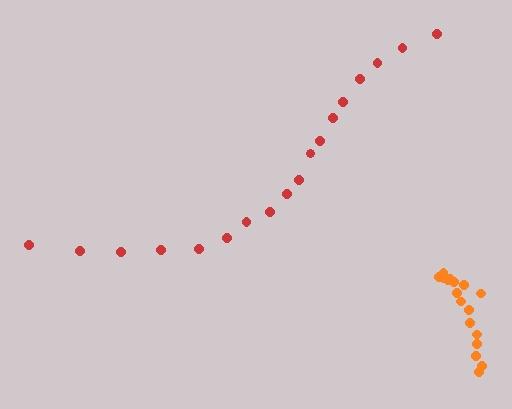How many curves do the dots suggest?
There are 2 distinct paths.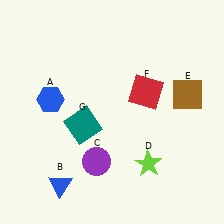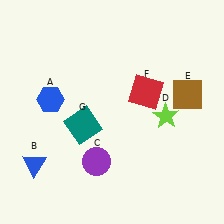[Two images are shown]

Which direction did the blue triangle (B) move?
The blue triangle (B) moved left.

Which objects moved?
The objects that moved are: the blue triangle (B), the lime star (D).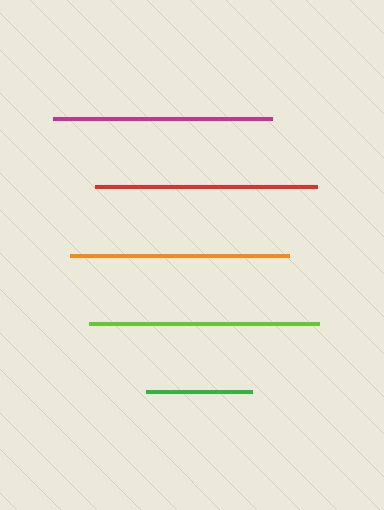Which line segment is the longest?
The lime line is the longest at approximately 231 pixels.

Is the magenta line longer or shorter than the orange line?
The orange line is longer than the magenta line.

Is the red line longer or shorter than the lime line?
The lime line is longer than the red line.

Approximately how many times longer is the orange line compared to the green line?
The orange line is approximately 2.1 times the length of the green line.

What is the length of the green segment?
The green segment is approximately 106 pixels long.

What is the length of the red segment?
The red segment is approximately 222 pixels long.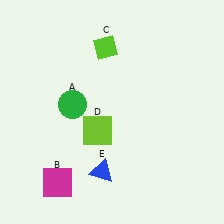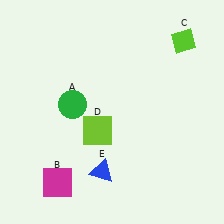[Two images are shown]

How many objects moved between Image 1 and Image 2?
1 object moved between the two images.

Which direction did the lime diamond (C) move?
The lime diamond (C) moved right.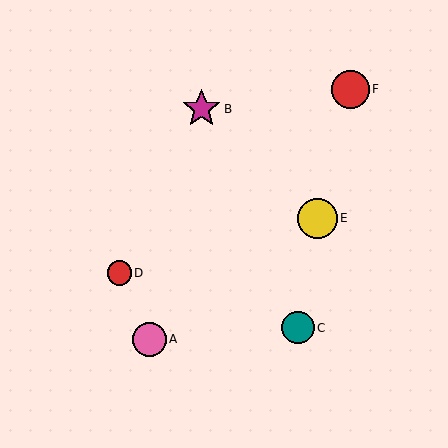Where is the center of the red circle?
The center of the red circle is at (119, 273).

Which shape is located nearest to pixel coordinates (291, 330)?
The teal circle (labeled C) at (298, 328) is nearest to that location.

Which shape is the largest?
The yellow circle (labeled E) is the largest.